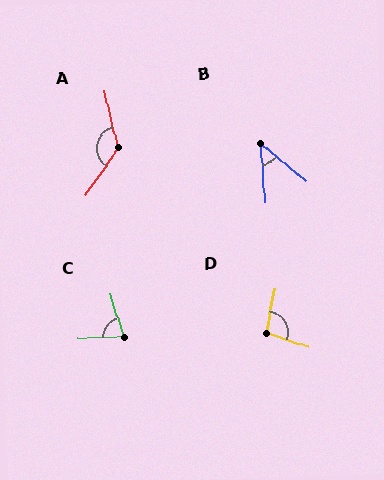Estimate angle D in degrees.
Approximately 98 degrees.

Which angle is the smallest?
B, at approximately 45 degrees.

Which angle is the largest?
A, at approximately 133 degrees.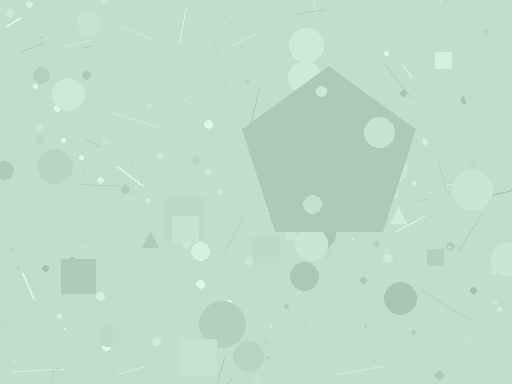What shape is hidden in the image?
A pentagon is hidden in the image.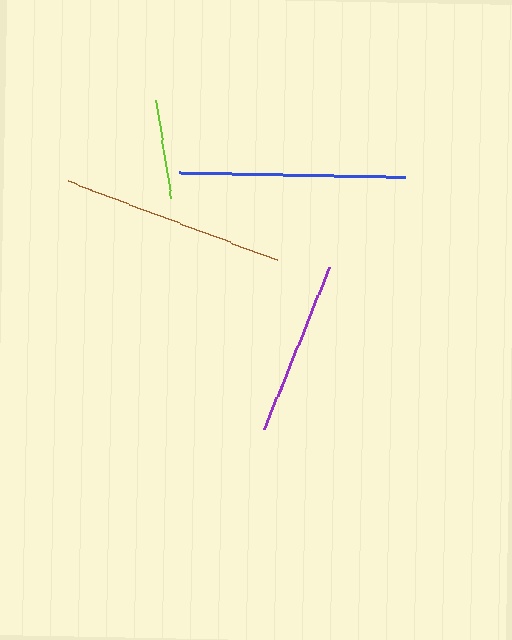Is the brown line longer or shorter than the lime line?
The brown line is longer than the lime line.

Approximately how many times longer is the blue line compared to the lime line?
The blue line is approximately 2.3 times the length of the lime line.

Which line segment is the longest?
The blue line is the longest at approximately 225 pixels.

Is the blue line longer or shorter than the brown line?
The blue line is longer than the brown line.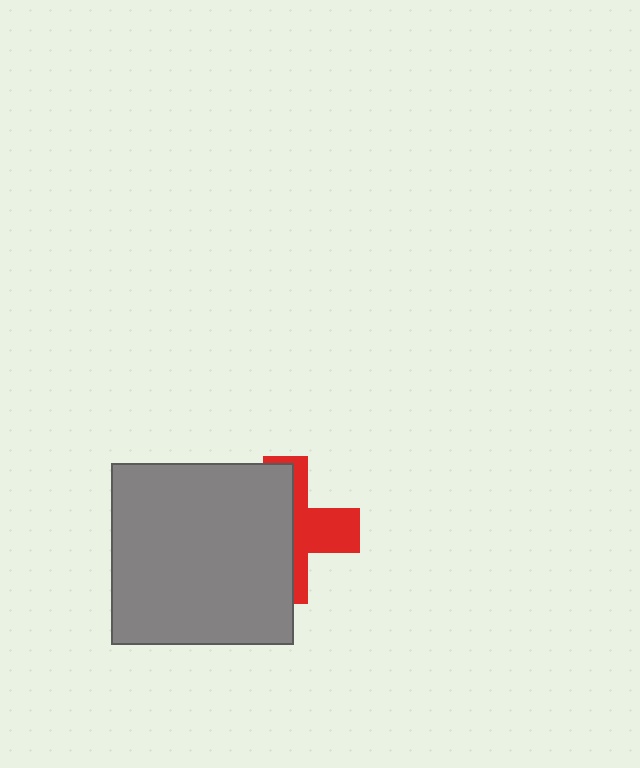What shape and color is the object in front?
The object in front is a gray square.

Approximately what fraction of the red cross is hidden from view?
Roughly 58% of the red cross is hidden behind the gray square.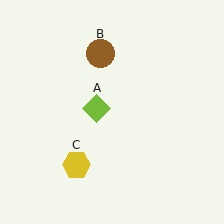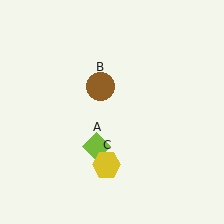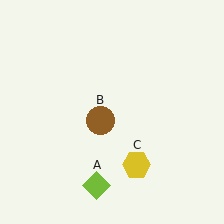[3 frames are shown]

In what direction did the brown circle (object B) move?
The brown circle (object B) moved down.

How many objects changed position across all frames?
3 objects changed position: lime diamond (object A), brown circle (object B), yellow hexagon (object C).